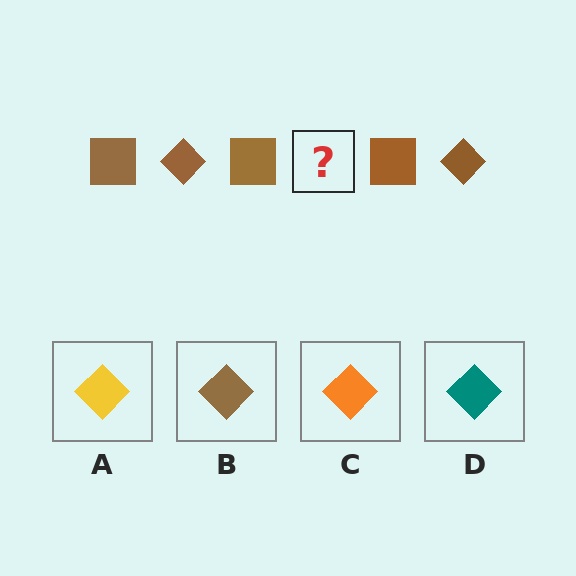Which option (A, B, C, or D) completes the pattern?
B.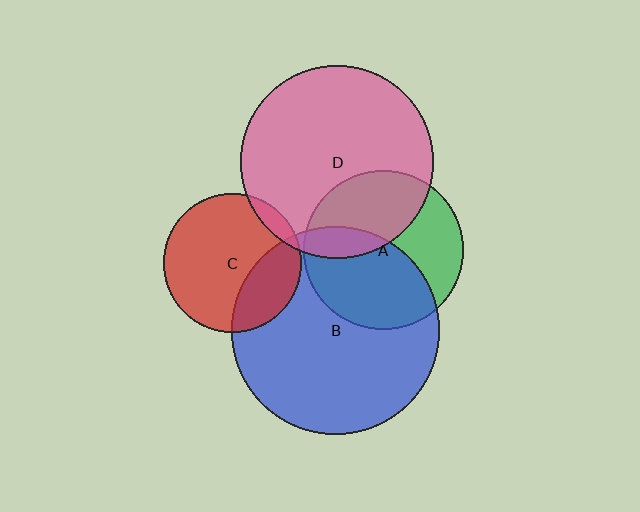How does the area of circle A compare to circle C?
Approximately 1.3 times.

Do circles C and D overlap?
Yes.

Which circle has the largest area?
Circle B (blue).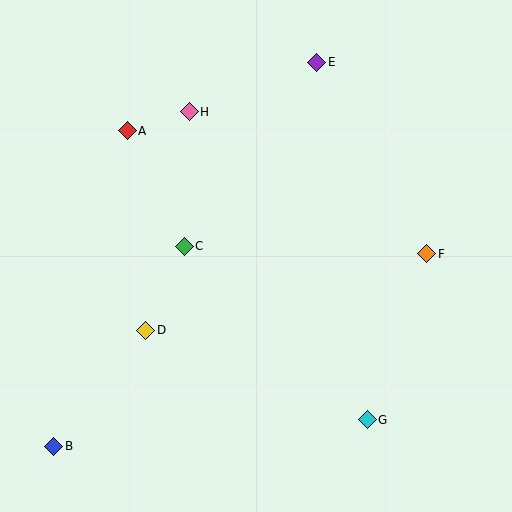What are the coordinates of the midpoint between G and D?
The midpoint between G and D is at (256, 375).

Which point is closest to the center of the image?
Point C at (184, 247) is closest to the center.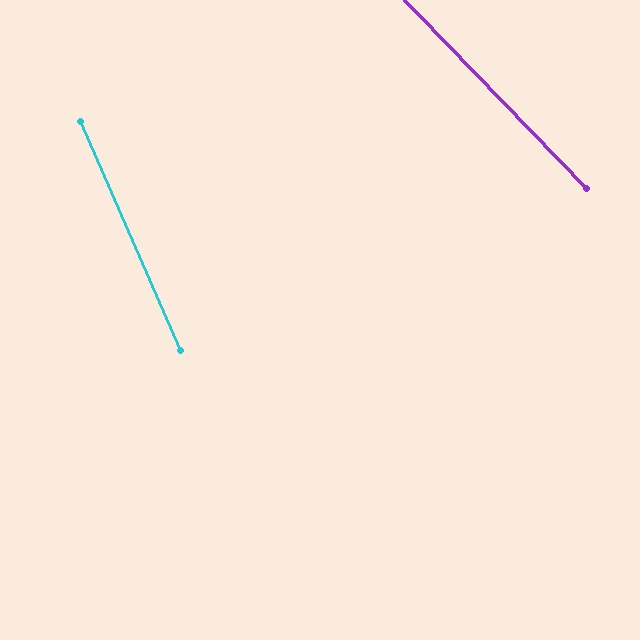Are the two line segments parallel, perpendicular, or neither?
Neither parallel nor perpendicular — they differ by about 20°.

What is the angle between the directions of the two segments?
Approximately 20 degrees.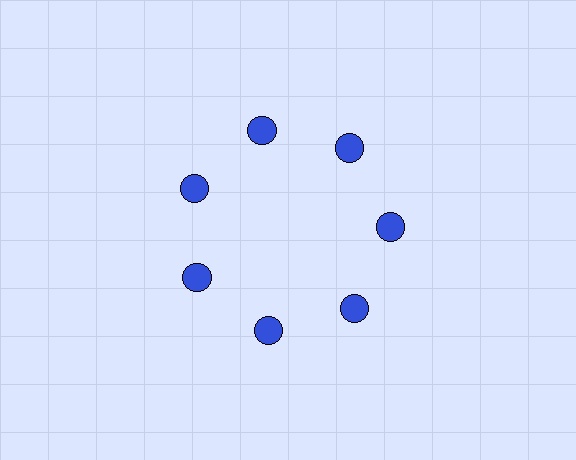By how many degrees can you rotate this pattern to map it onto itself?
The pattern maps onto itself every 51 degrees of rotation.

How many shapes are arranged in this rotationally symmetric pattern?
There are 7 shapes, arranged in 7 groups of 1.